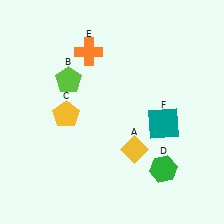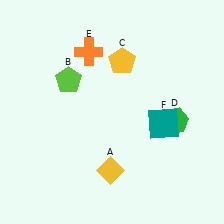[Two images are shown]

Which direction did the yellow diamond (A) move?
The yellow diamond (A) moved left.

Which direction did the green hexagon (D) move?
The green hexagon (D) moved up.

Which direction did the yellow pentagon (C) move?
The yellow pentagon (C) moved right.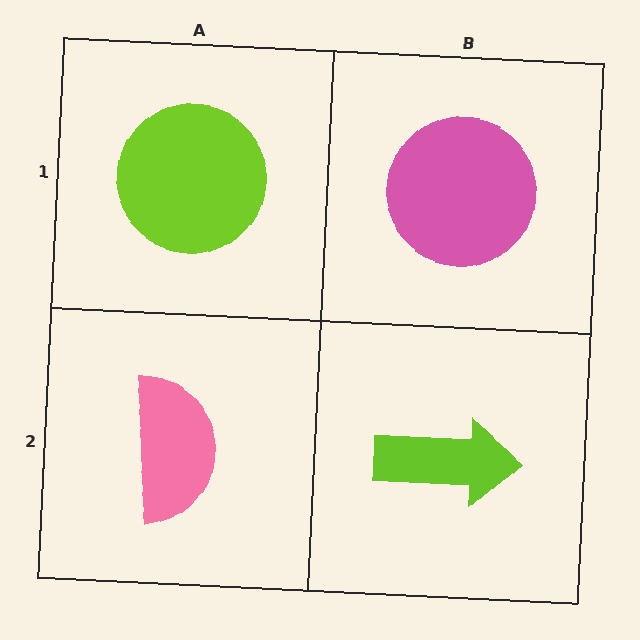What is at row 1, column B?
A pink circle.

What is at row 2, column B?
A lime arrow.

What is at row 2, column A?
A pink semicircle.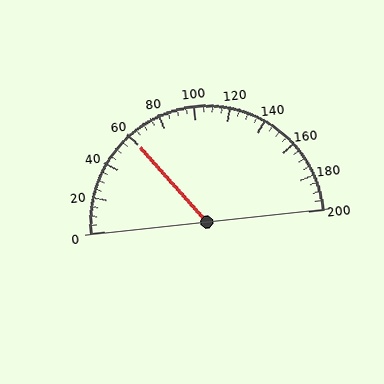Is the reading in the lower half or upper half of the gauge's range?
The reading is in the lower half of the range (0 to 200).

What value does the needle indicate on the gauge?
The needle indicates approximately 60.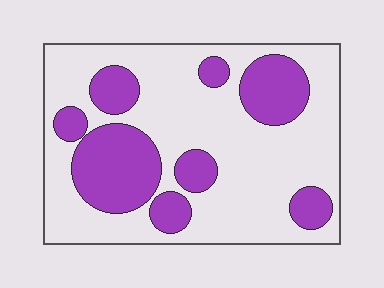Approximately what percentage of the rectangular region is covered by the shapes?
Approximately 30%.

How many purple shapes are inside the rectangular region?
8.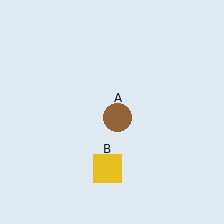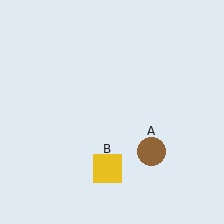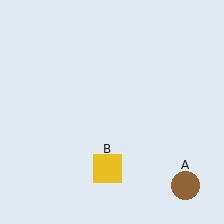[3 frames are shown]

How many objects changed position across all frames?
1 object changed position: brown circle (object A).